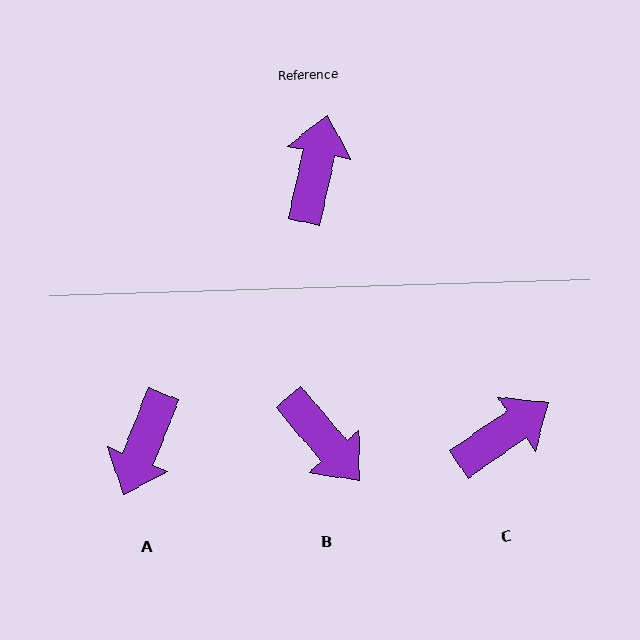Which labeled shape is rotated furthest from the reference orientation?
A, about 170 degrees away.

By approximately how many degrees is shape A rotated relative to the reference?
Approximately 170 degrees counter-clockwise.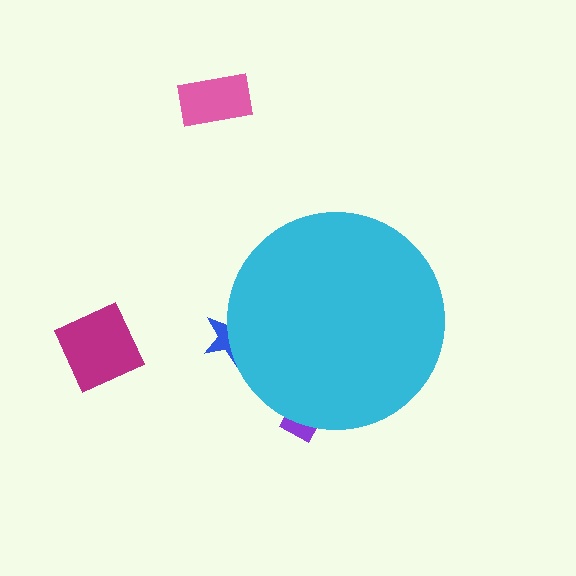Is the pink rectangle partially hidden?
No, the pink rectangle is fully visible.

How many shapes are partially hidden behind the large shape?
2 shapes are partially hidden.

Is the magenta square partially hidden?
No, the magenta square is fully visible.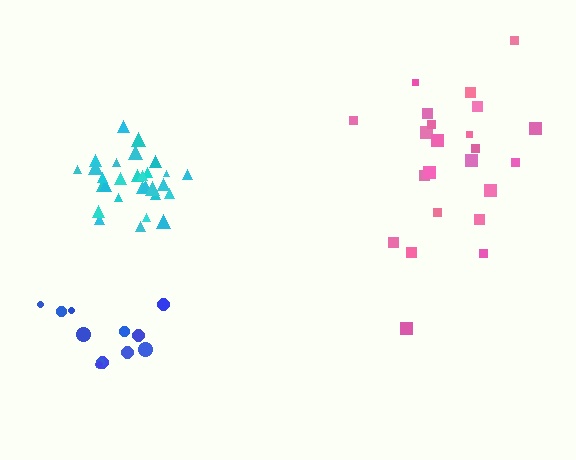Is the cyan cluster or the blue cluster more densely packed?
Cyan.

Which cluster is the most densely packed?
Cyan.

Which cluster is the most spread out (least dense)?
Pink.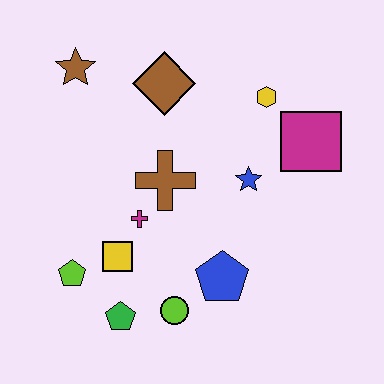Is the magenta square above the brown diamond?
No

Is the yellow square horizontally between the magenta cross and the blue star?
No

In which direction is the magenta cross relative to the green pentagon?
The magenta cross is above the green pentagon.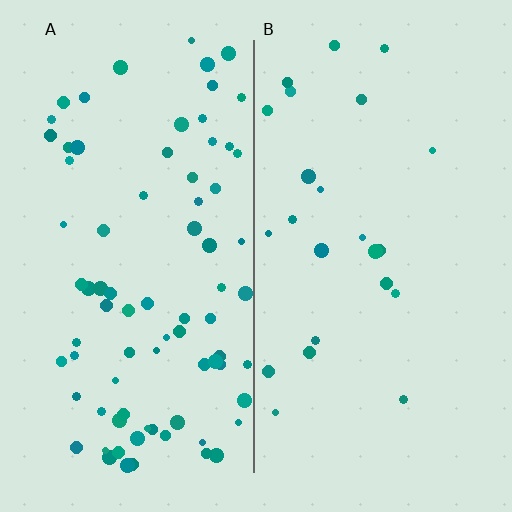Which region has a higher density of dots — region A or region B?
A (the left).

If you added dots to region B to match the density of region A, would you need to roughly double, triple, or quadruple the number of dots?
Approximately triple.